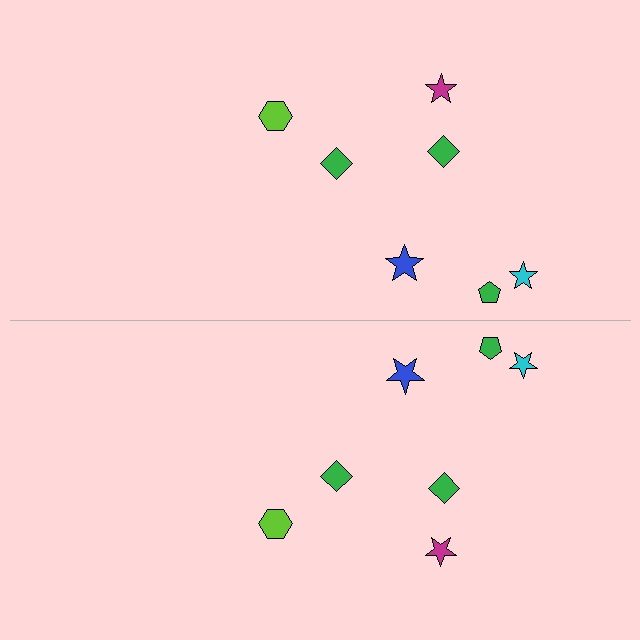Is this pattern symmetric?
Yes, this pattern has bilateral (reflection) symmetry.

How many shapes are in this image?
There are 14 shapes in this image.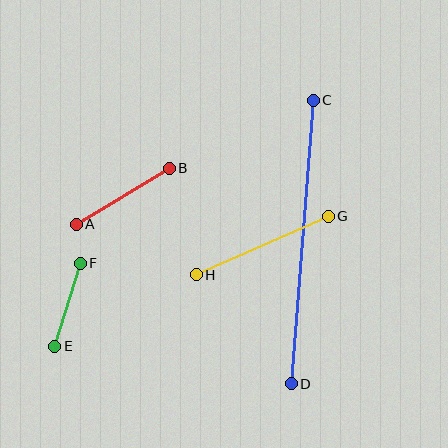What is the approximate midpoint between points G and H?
The midpoint is at approximately (262, 245) pixels.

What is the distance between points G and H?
The distance is approximately 144 pixels.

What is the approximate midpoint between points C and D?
The midpoint is at approximately (302, 242) pixels.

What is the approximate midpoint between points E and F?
The midpoint is at approximately (67, 305) pixels.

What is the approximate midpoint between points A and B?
The midpoint is at approximately (123, 196) pixels.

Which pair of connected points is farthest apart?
Points C and D are farthest apart.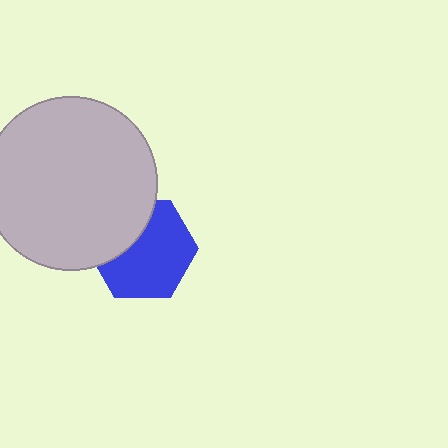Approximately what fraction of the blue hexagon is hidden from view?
Roughly 33% of the blue hexagon is hidden behind the light gray circle.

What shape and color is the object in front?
The object in front is a light gray circle.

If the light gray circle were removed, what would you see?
You would see the complete blue hexagon.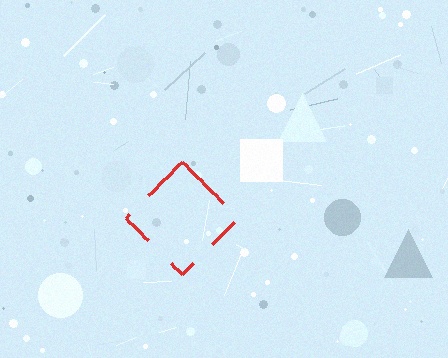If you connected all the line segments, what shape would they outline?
They would outline a diamond.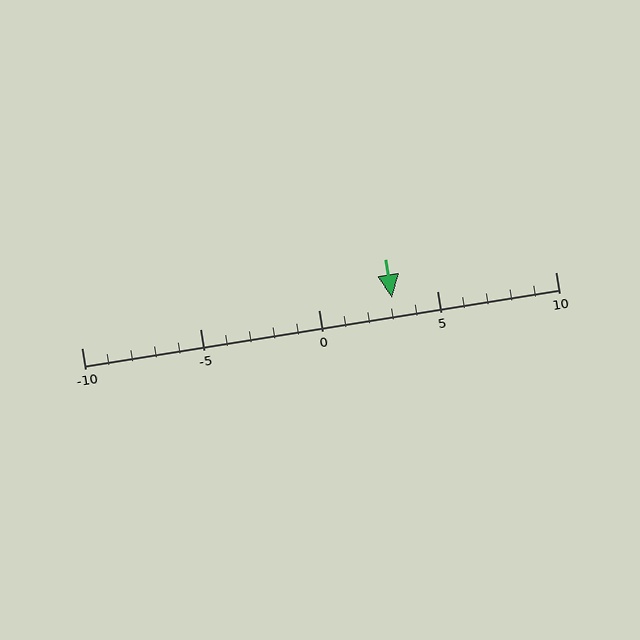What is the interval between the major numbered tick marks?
The major tick marks are spaced 5 units apart.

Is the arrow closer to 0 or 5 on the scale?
The arrow is closer to 5.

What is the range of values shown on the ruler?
The ruler shows values from -10 to 10.